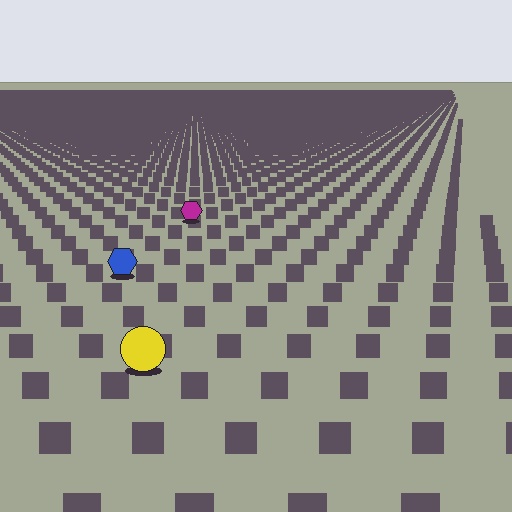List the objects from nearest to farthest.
From nearest to farthest: the yellow circle, the blue hexagon, the magenta hexagon.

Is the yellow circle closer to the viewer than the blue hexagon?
Yes. The yellow circle is closer — you can tell from the texture gradient: the ground texture is coarser near it.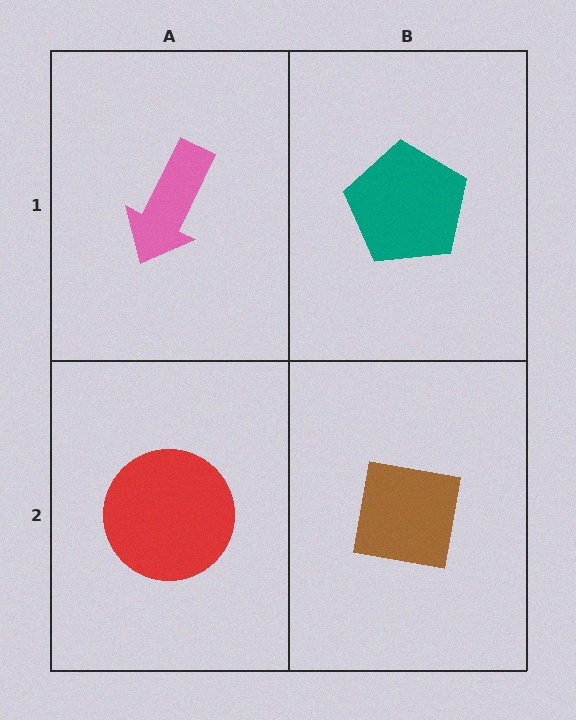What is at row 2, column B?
A brown square.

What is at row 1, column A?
A pink arrow.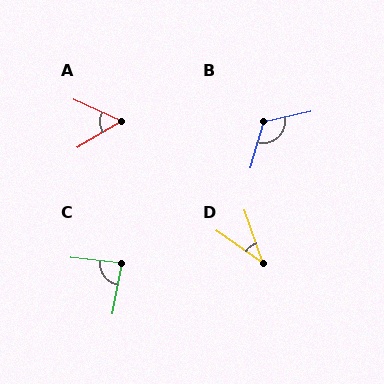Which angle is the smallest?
D, at approximately 36 degrees.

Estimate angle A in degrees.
Approximately 56 degrees.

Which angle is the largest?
B, at approximately 119 degrees.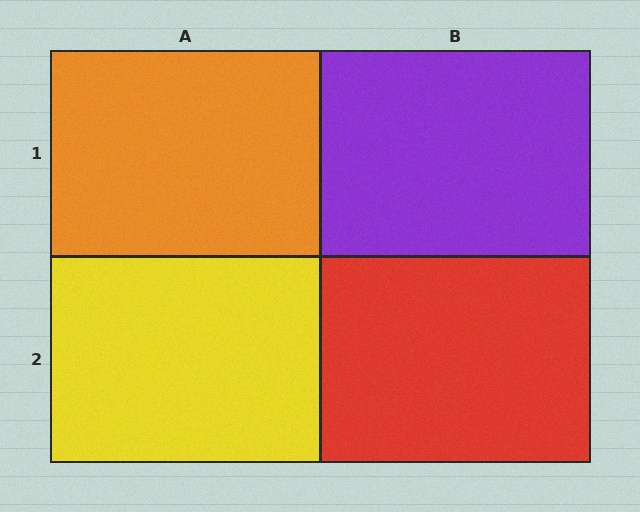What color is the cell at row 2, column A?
Yellow.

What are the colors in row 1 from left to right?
Orange, purple.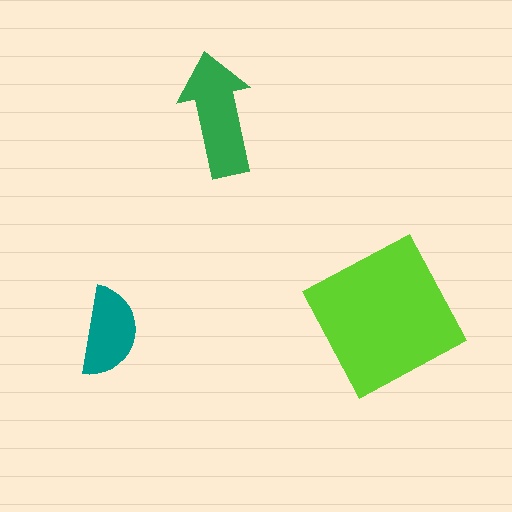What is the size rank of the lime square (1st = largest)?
1st.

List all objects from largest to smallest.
The lime square, the green arrow, the teal semicircle.